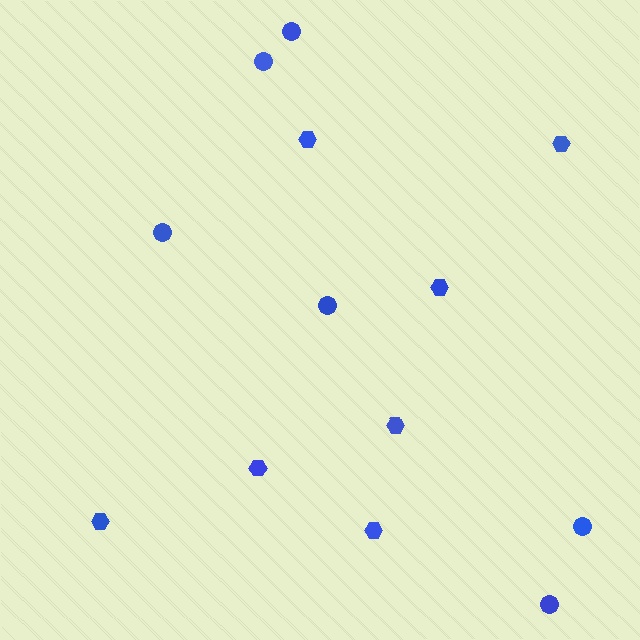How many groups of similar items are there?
There are 2 groups: one group of circles (6) and one group of hexagons (7).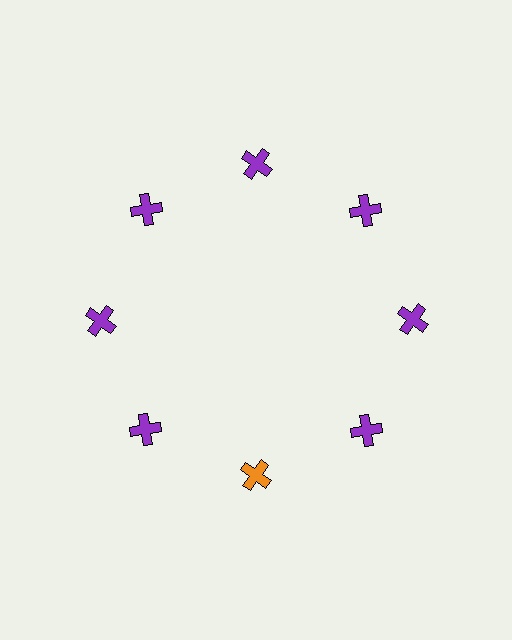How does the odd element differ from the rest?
It has a different color: orange instead of purple.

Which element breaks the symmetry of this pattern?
The orange cross at roughly the 6 o'clock position breaks the symmetry. All other shapes are purple crosses.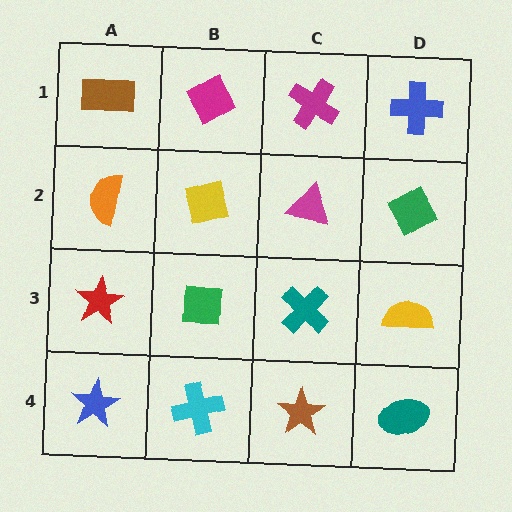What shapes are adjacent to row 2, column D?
A blue cross (row 1, column D), a yellow semicircle (row 3, column D), a magenta triangle (row 2, column C).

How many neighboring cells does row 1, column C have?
3.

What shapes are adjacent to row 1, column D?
A green diamond (row 2, column D), a magenta cross (row 1, column C).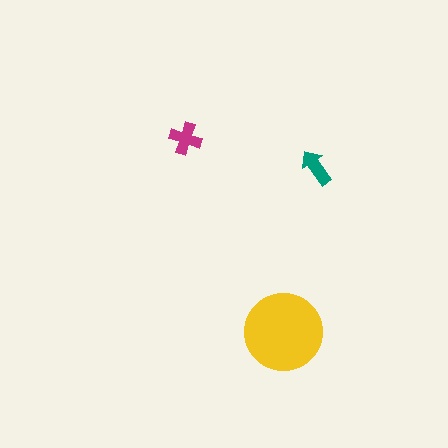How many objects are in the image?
There are 3 objects in the image.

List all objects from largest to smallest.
The yellow circle, the magenta cross, the teal arrow.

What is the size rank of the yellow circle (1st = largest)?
1st.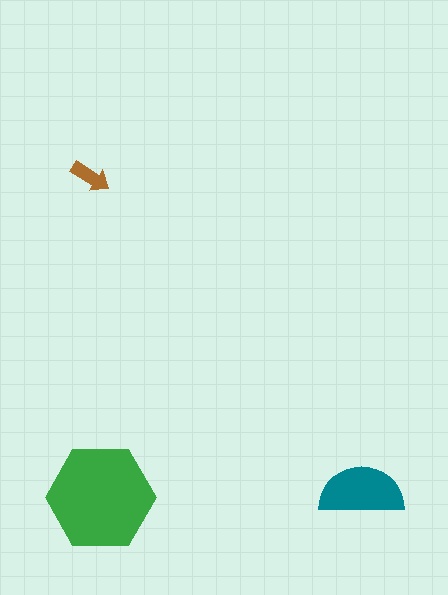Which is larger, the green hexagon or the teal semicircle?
The green hexagon.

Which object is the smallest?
The brown arrow.